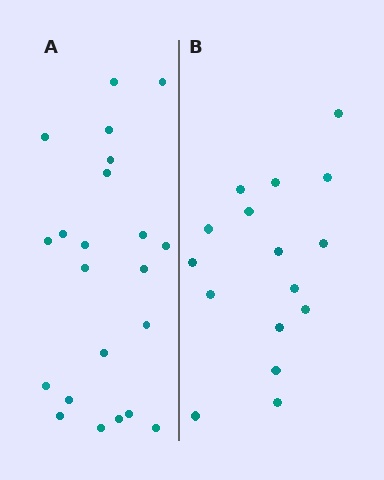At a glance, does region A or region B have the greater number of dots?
Region A (the left region) has more dots.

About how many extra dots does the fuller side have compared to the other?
Region A has about 6 more dots than region B.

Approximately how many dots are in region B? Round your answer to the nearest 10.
About 20 dots. (The exact count is 16, which rounds to 20.)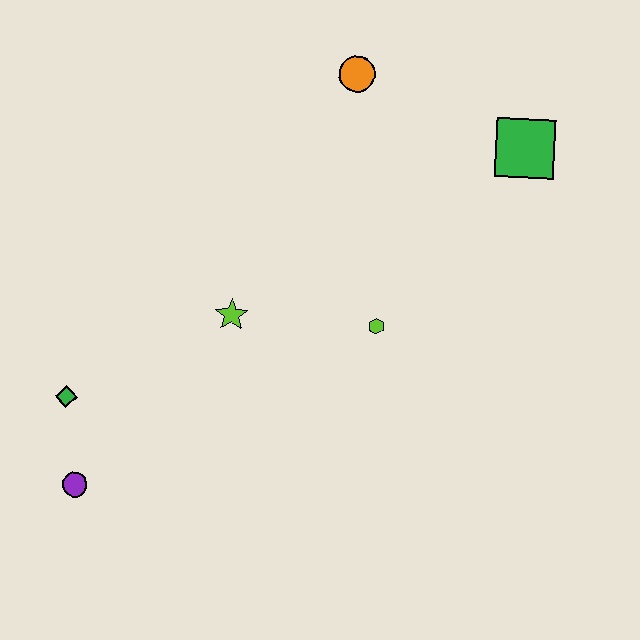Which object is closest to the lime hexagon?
The lime star is closest to the lime hexagon.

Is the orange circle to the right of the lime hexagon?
No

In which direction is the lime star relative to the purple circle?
The lime star is above the purple circle.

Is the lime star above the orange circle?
No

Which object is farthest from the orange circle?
The purple circle is farthest from the orange circle.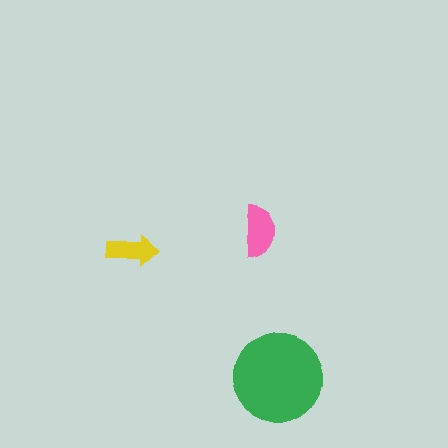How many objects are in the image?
There are 3 objects in the image.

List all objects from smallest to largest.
The yellow arrow, the pink semicircle, the green circle.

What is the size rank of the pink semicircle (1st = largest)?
2nd.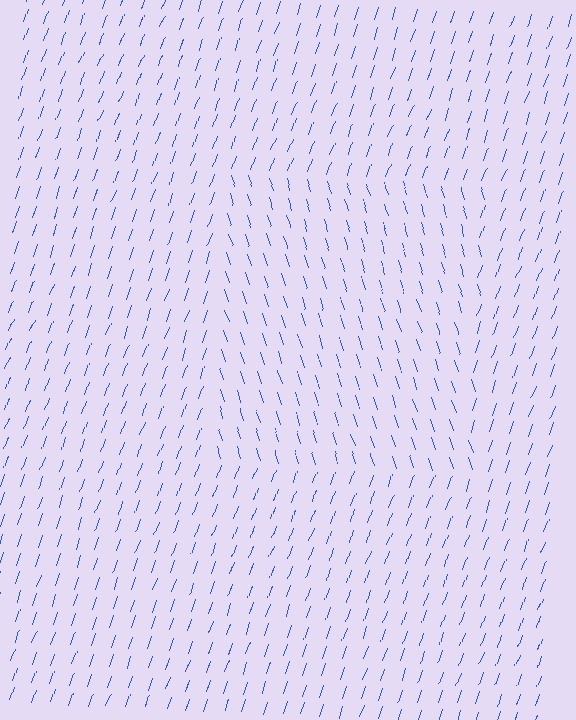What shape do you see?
I see a rectangle.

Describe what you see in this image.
The image is filled with small blue line segments. A rectangle region in the image has lines oriented differently from the surrounding lines, creating a visible texture boundary.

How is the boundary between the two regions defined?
The boundary is defined purely by a change in line orientation (approximately 38 degrees difference). All lines are the same color and thickness.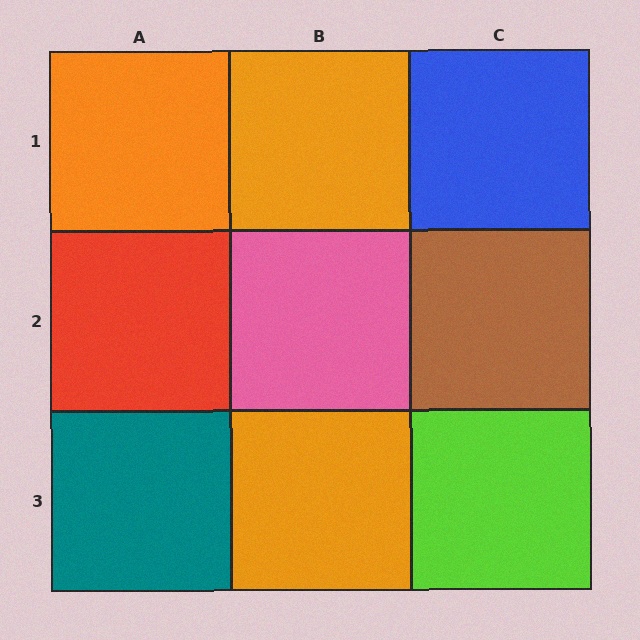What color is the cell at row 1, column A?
Orange.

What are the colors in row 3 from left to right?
Teal, orange, lime.